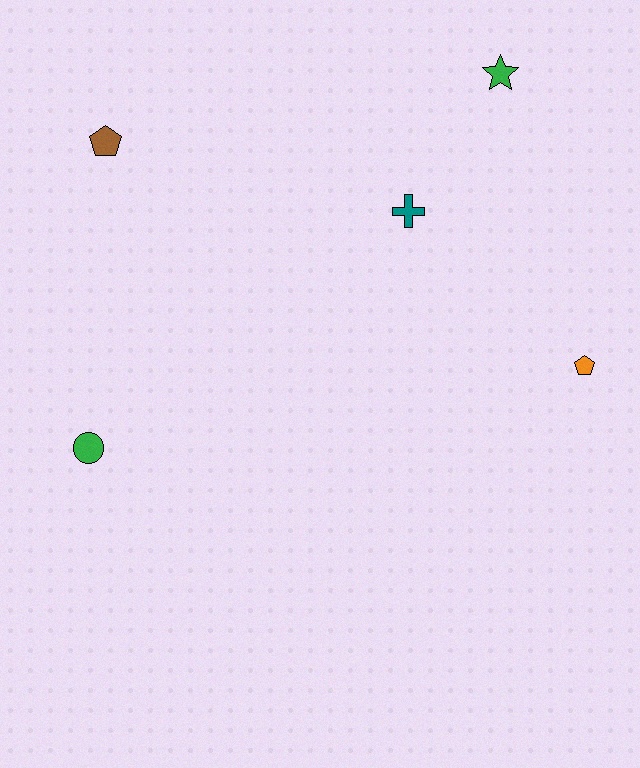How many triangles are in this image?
There are no triangles.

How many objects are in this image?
There are 5 objects.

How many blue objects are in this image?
There are no blue objects.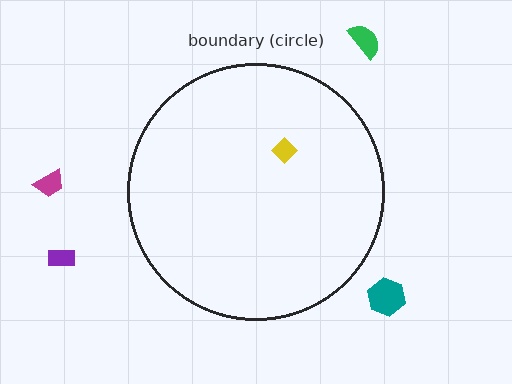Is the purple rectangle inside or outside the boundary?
Outside.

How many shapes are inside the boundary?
1 inside, 4 outside.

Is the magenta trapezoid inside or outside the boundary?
Outside.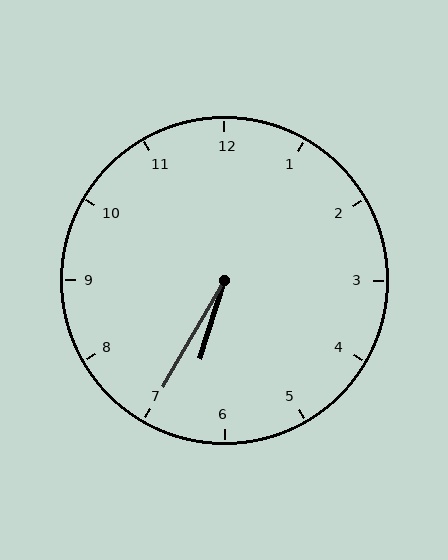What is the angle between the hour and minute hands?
Approximately 12 degrees.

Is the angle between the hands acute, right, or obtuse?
It is acute.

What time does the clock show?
6:35.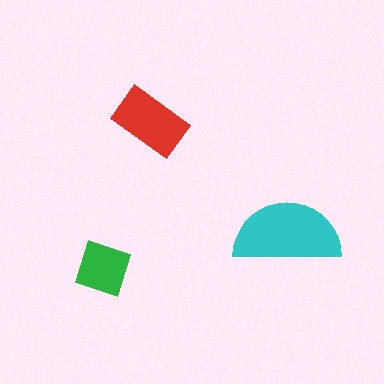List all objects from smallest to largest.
The green diamond, the red rectangle, the cyan semicircle.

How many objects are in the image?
There are 3 objects in the image.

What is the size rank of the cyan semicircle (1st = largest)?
1st.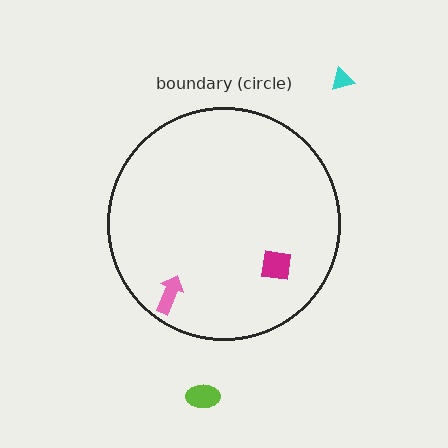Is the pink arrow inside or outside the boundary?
Inside.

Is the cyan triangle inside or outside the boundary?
Outside.